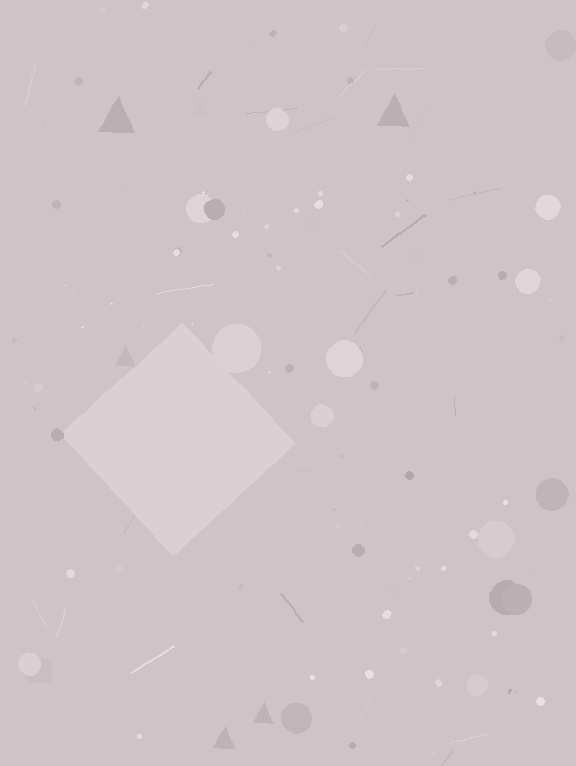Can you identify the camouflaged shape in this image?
The camouflaged shape is a diamond.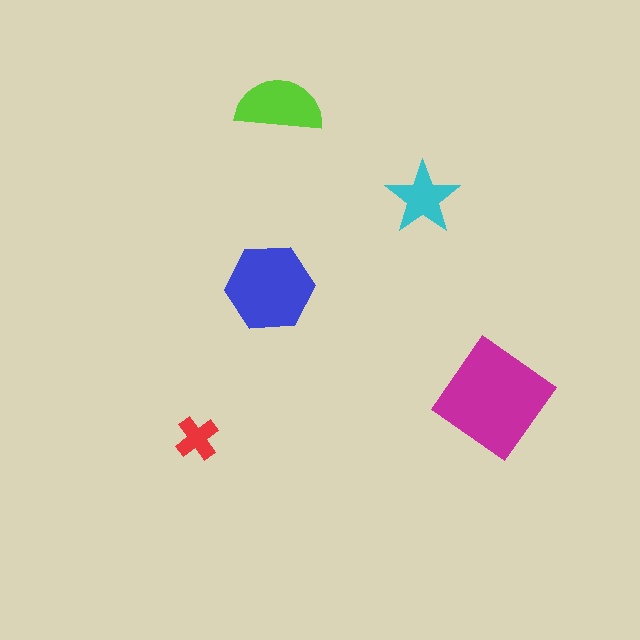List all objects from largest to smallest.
The magenta diamond, the blue hexagon, the lime semicircle, the cyan star, the red cross.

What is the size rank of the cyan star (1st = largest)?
4th.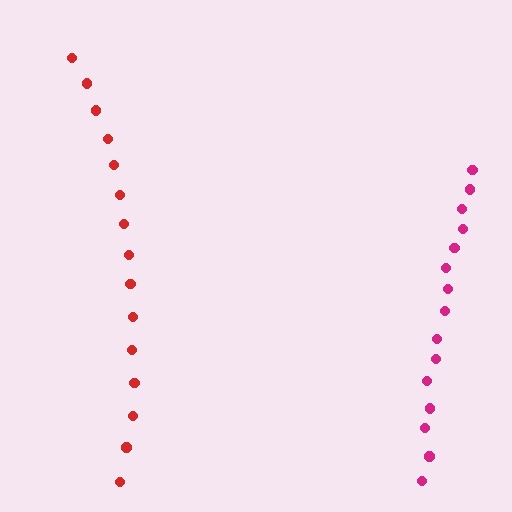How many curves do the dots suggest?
There are 2 distinct paths.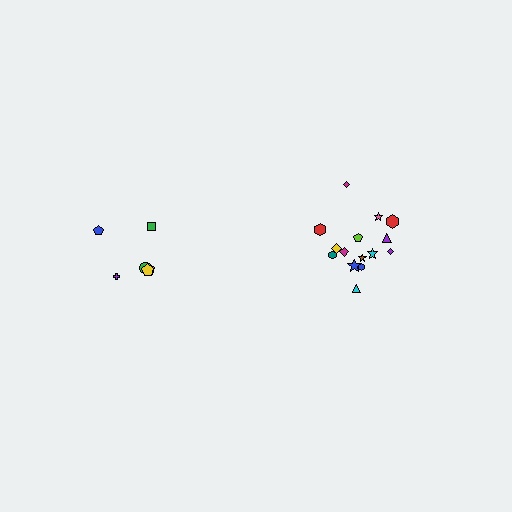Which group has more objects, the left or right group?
The right group.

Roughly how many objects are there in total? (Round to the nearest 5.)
Roughly 20 objects in total.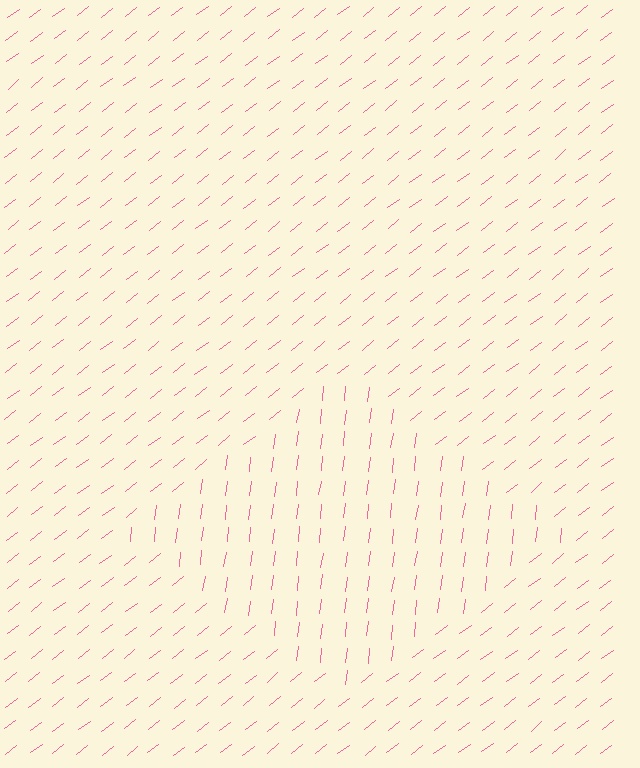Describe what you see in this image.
The image is filled with small pink line segments. A diamond region in the image has lines oriented differently from the surrounding lines, creating a visible texture boundary.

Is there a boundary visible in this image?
Yes, there is a texture boundary formed by a change in line orientation.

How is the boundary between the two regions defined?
The boundary is defined purely by a change in line orientation (approximately 45 degrees difference). All lines are the same color and thickness.